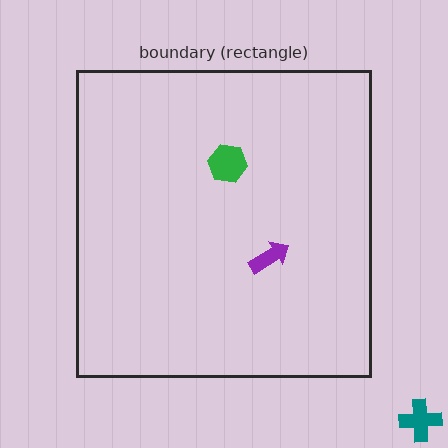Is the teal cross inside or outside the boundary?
Outside.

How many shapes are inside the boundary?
2 inside, 1 outside.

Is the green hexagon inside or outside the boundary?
Inside.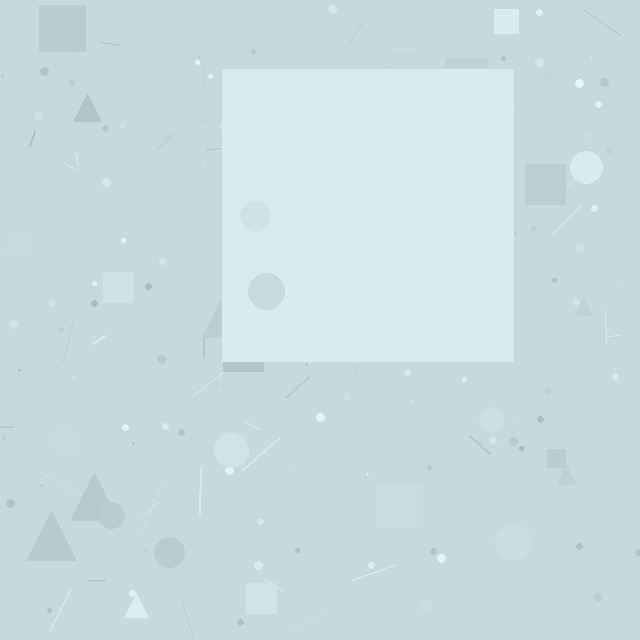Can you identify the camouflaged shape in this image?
The camouflaged shape is a square.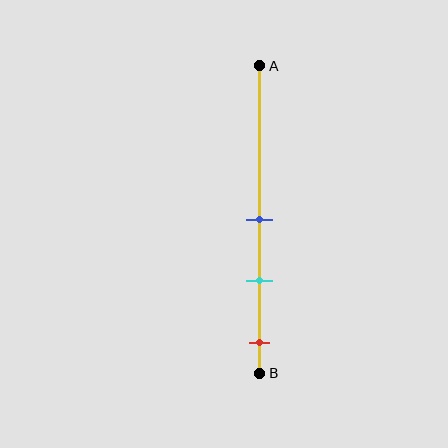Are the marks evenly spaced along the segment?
Yes, the marks are approximately evenly spaced.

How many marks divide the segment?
There are 3 marks dividing the segment.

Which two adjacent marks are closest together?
The blue and cyan marks are the closest adjacent pair.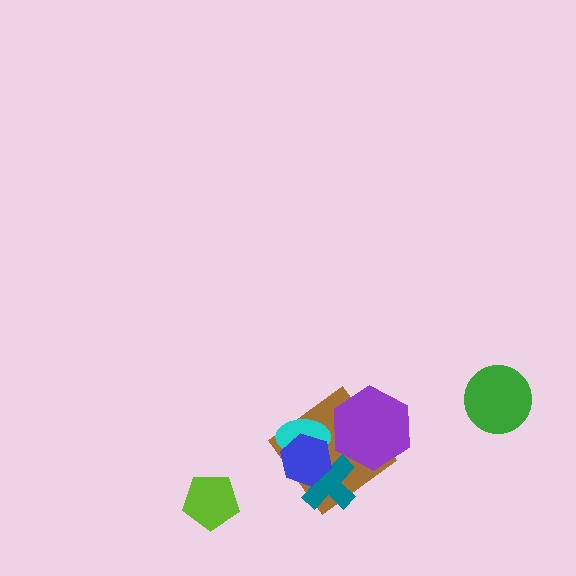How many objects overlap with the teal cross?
2 objects overlap with the teal cross.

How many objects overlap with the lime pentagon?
0 objects overlap with the lime pentagon.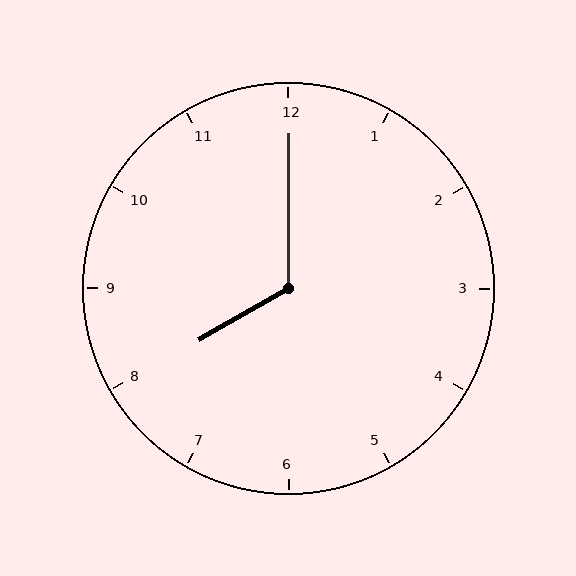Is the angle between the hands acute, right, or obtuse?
It is obtuse.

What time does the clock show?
8:00.